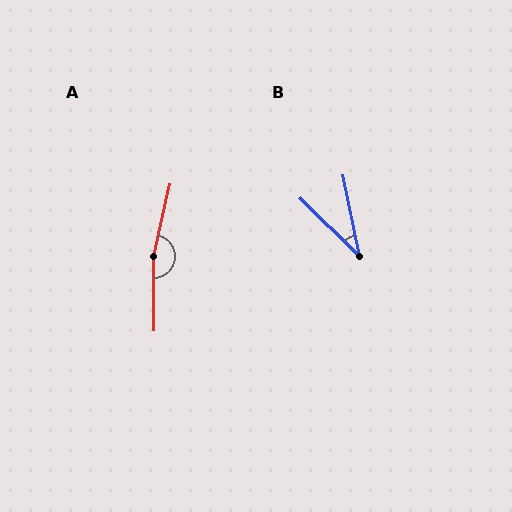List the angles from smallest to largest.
B (33°), A (167°).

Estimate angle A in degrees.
Approximately 167 degrees.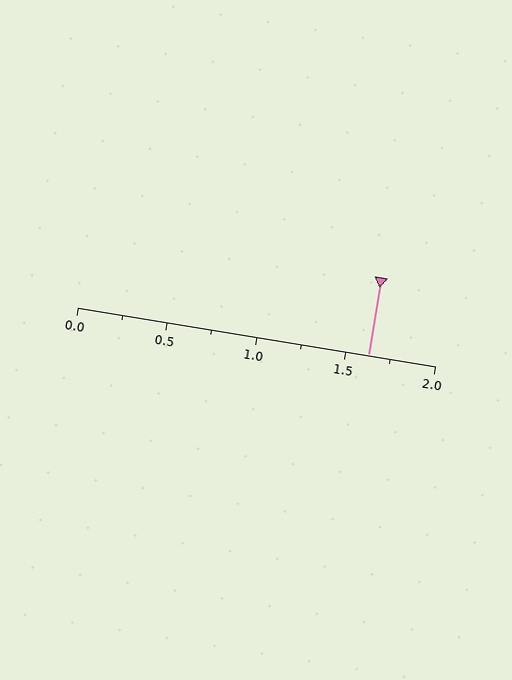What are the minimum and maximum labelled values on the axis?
The axis runs from 0.0 to 2.0.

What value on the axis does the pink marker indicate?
The marker indicates approximately 1.62.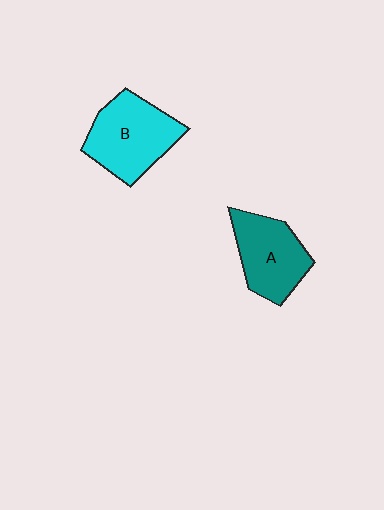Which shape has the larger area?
Shape B (cyan).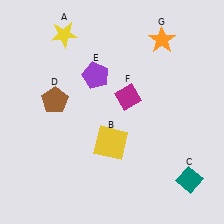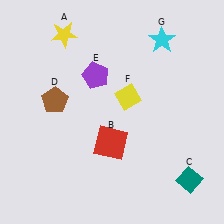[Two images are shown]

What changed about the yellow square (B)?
In Image 1, B is yellow. In Image 2, it changed to red.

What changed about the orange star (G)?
In Image 1, G is orange. In Image 2, it changed to cyan.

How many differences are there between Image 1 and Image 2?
There are 3 differences between the two images.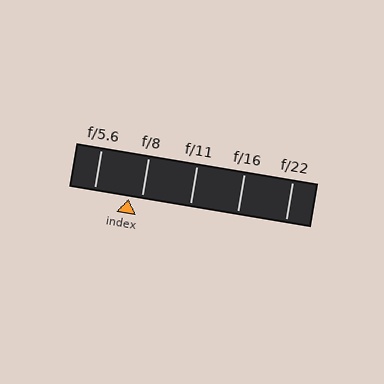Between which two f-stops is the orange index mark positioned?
The index mark is between f/5.6 and f/8.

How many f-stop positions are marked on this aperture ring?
There are 5 f-stop positions marked.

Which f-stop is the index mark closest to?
The index mark is closest to f/8.